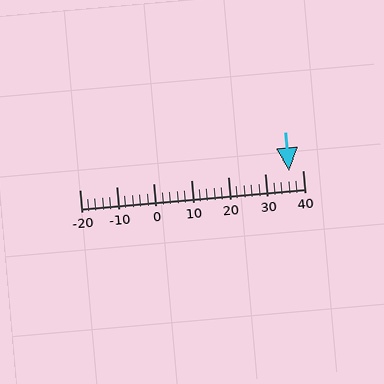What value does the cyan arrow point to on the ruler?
The cyan arrow points to approximately 36.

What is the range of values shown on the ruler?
The ruler shows values from -20 to 40.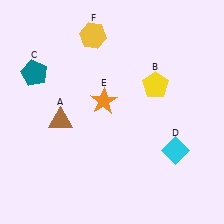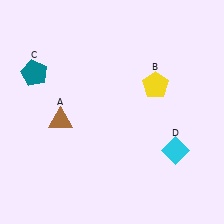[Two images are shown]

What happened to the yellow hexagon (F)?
The yellow hexagon (F) was removed in Image 2. It was in the top-left area of Image 1.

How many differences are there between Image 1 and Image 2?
There are 2 differences between the two images.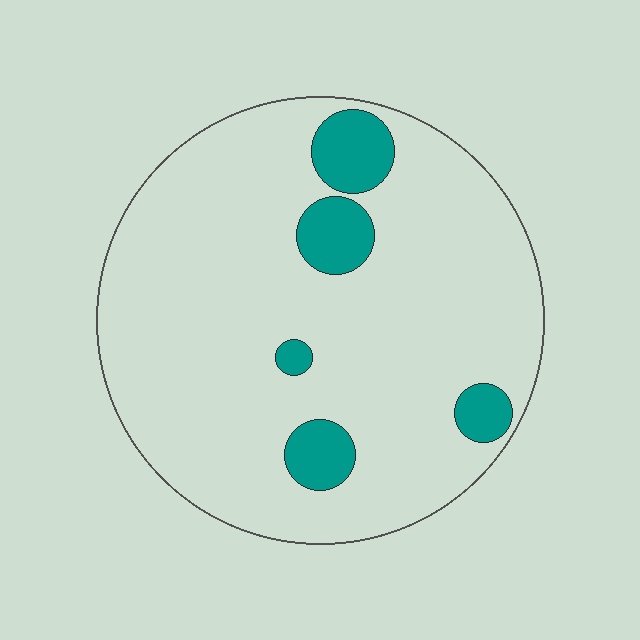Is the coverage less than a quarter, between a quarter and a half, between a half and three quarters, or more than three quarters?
Less than a quarter.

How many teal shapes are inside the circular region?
5.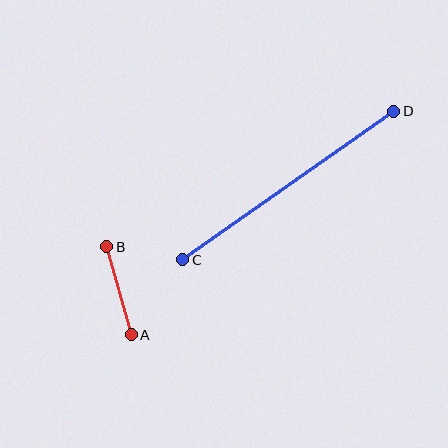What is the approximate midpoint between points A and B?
The midpoint is at approximately (119, 291) pixels.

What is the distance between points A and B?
The distance is approximately 91 pixels.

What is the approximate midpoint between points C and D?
The midpoint is at approximately (288, 186) pixels.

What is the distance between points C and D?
The distance is approximately 258 pixels.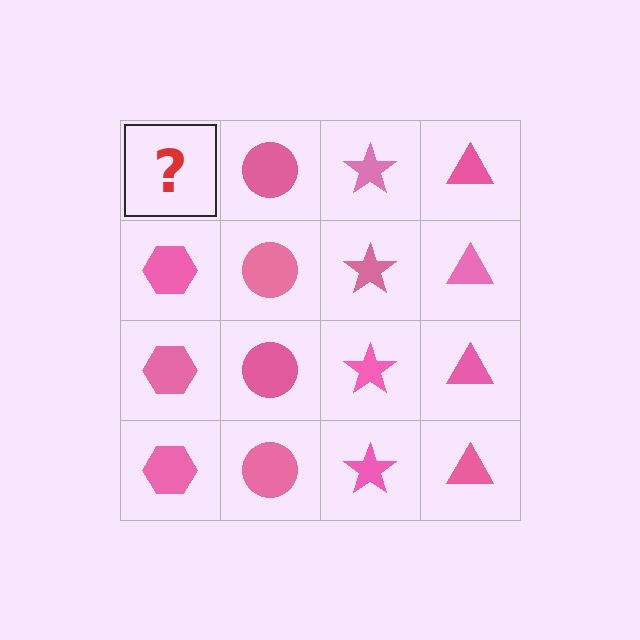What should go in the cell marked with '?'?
The missing cell should contain a pink hexagon.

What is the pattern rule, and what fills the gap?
The rule is that each column has a consistent shape. The gap should be filled with a pink hexagon.